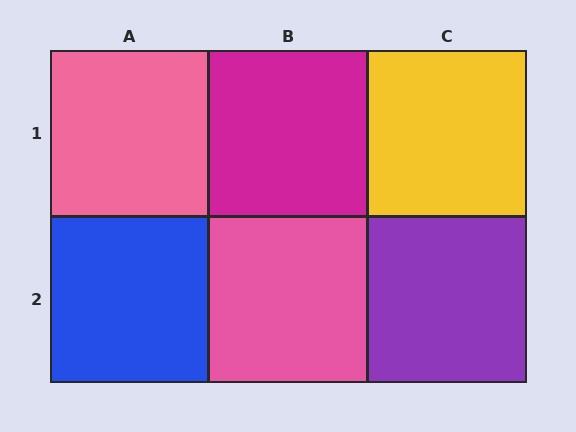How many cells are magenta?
1 cell is magenta.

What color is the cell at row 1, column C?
Yellow.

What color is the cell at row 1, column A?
Pink.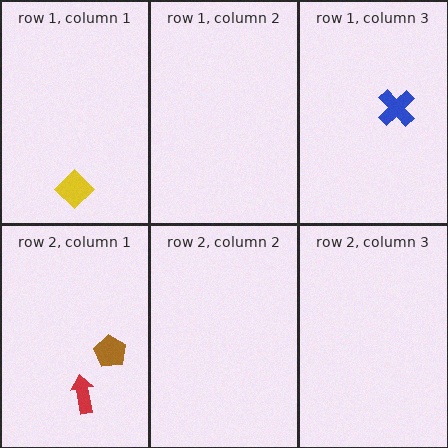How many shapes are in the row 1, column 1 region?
1.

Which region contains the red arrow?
The row 2, column 1 region.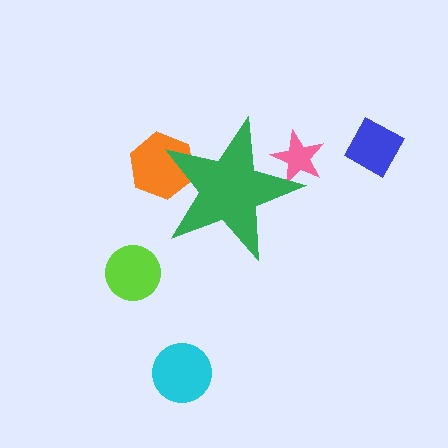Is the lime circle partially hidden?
No, the lime circle is fully visible.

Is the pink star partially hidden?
Yes, the pink star is partially hidden behind the green star.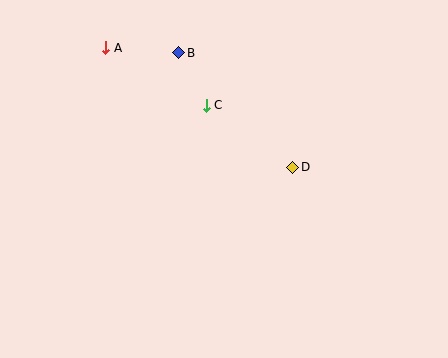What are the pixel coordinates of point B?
Point B is at (179, 53).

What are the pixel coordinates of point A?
Point A is at (106, 48).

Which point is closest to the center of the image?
Point D at (293, 167) is closest to the center.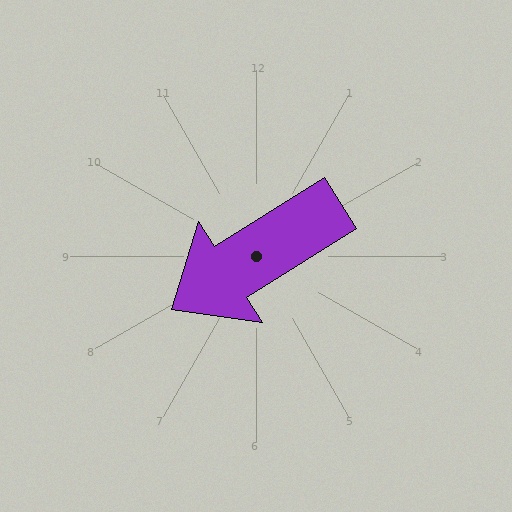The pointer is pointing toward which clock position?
Roughly 8 o'clock.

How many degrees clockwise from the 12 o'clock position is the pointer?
Approximately 238 degrees.